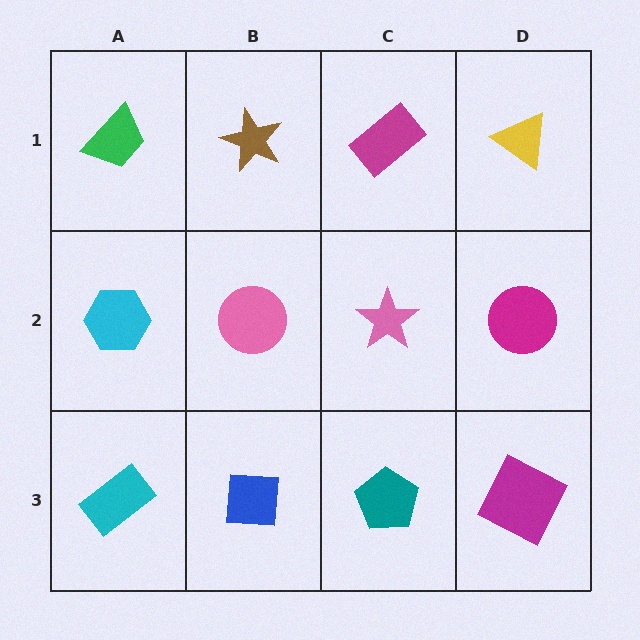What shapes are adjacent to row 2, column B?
A brown star (row 1, column B), a blue square (row 3, column B), a cyan hexagon (row 2, column A), a pink star (row 2, column C).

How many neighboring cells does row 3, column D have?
2.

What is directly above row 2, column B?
A brown star.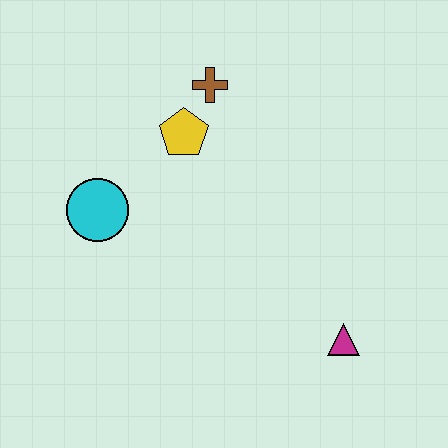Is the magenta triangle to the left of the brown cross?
No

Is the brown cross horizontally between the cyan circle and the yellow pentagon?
No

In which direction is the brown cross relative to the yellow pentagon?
The brown cross is above the yellow pentagon.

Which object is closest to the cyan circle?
The yellow pentagon is closest to the cyan circle.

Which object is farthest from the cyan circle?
The magenta triangle is farthest from the cyan circle.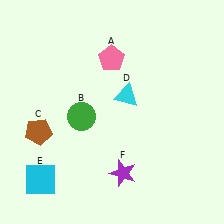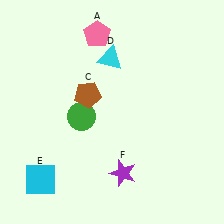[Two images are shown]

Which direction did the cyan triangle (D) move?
The cyan triangle (D) moved up.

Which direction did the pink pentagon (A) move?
The pink pentagon (A) moved up.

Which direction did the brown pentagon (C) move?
The brown pentagon (C) moved right.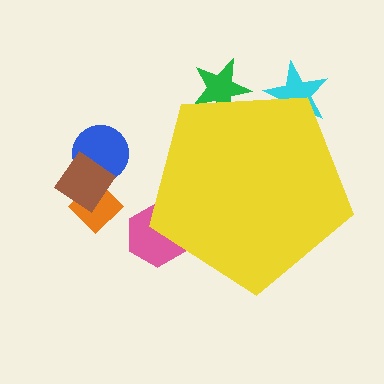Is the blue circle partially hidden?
No, the blue circle is fully visible.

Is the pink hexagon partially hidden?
Yes, the pink hexagon is partially hidden behind the yellow pentagon.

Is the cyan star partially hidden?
Yes, the cyan star is partially hidden behind the yellow pentagon.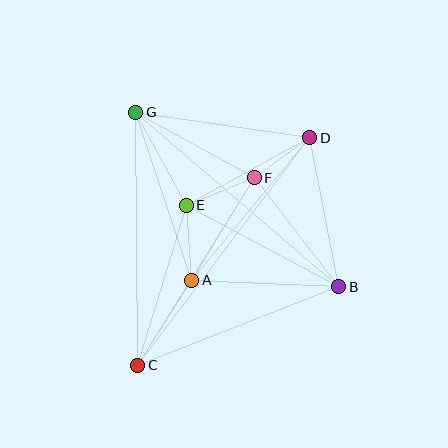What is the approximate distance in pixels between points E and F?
The distance between E and F is approximately 74 pixels.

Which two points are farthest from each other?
Points C and D are farthest from each other.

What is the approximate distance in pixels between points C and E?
The distance between C and E is approximately 167 pixels.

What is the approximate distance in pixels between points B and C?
The distance between B and C is approximately 216 pixels.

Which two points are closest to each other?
Points D and F are closest to each other.